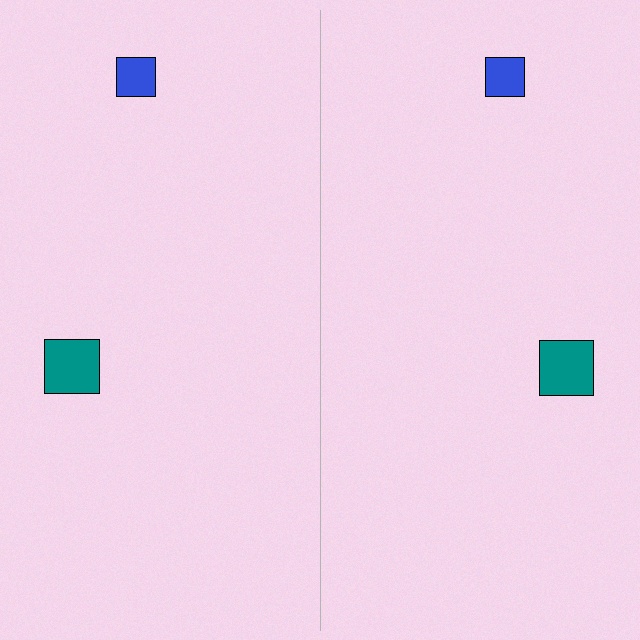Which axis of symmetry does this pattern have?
The pattern has a vertical axis of symmetry running through the center of the image.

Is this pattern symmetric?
Yes, this pattern has bilateral (reflection) symmetry.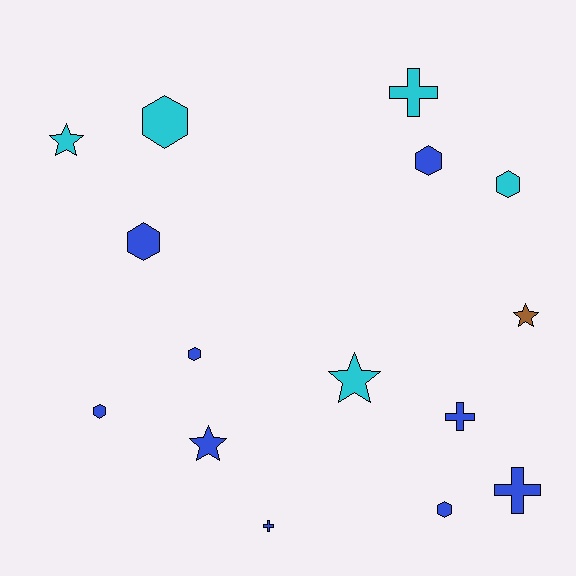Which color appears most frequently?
Blue, with 9 objects.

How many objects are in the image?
There are 15 objects.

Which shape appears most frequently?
Hexagon, with 7 objects.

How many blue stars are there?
There is 1 blue star.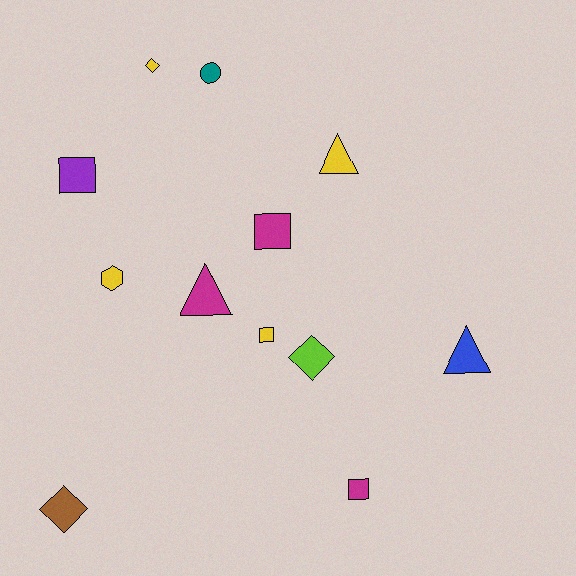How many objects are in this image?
There are 12 objects.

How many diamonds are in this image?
There are 3 diamonds.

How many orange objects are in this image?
There are no orange objects.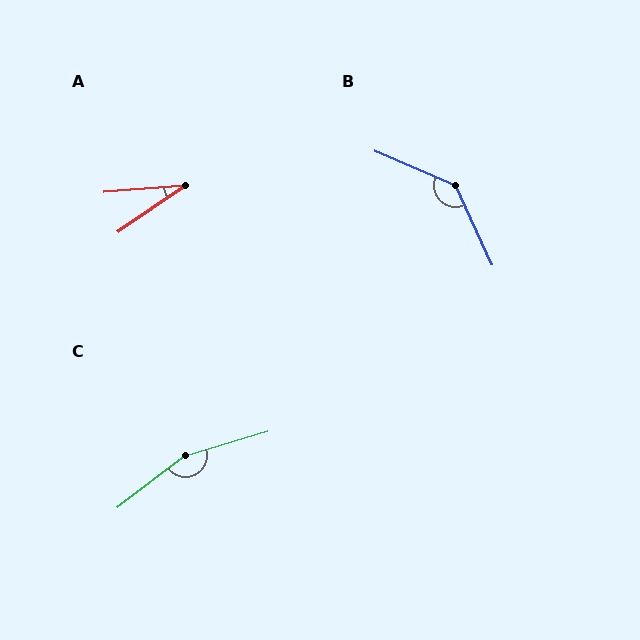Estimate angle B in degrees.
Approximately 138 degrees.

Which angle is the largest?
C, at approximately 160 degrees.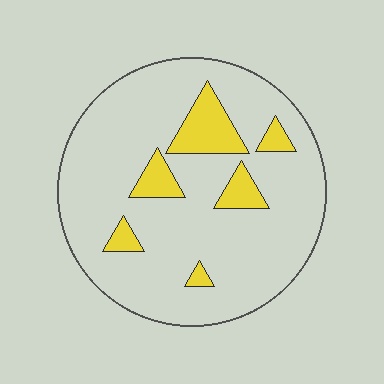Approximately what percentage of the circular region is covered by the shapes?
Approximately 15%.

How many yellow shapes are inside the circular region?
6.